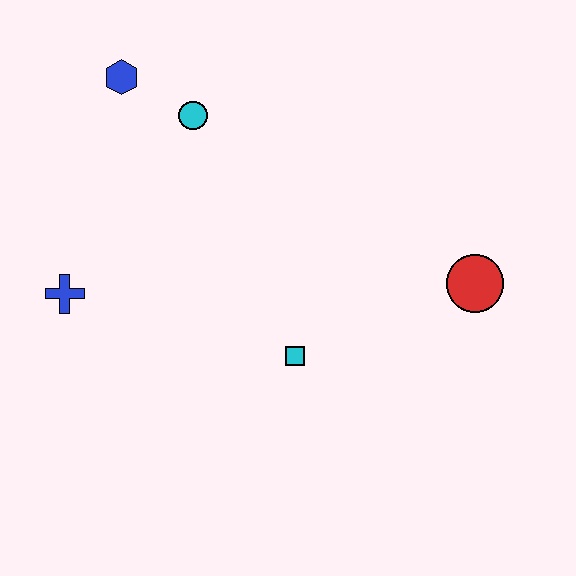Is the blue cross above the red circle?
No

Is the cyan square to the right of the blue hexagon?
Yes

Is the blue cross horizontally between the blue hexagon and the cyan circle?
No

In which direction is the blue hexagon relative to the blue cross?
The blue hexagon is above the blue cross.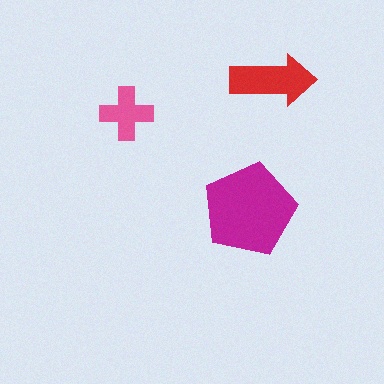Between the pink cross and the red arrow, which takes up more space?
The red arrow.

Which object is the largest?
The magenta pentagon.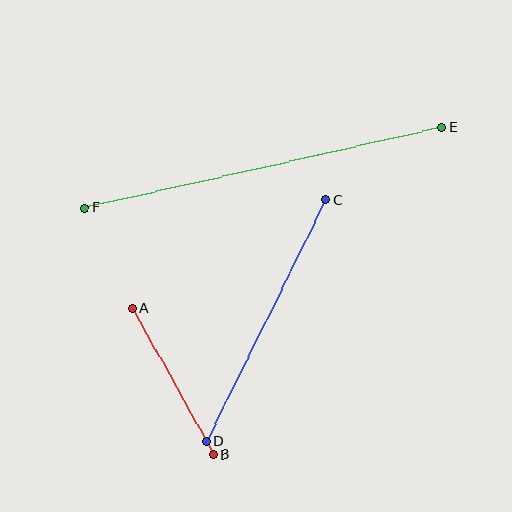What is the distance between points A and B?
The distance is approximately 168 pixels.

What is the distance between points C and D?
The distance is approximately 269 pixels.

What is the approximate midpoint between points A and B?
The midpoint is at approximately (173, 381) pixels.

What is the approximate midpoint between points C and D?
The midpoint is at approximately (266, 320) pixels.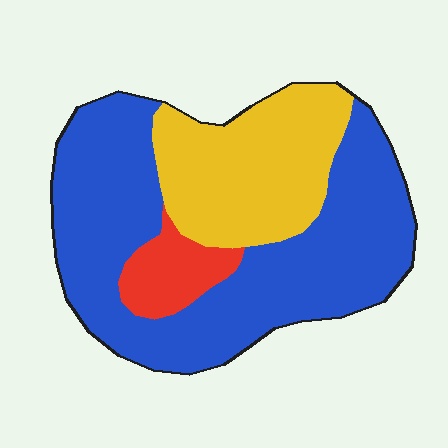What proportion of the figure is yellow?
Yellow covers 29% of the figure.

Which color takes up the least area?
Red, at roughly 10%.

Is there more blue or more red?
Blue.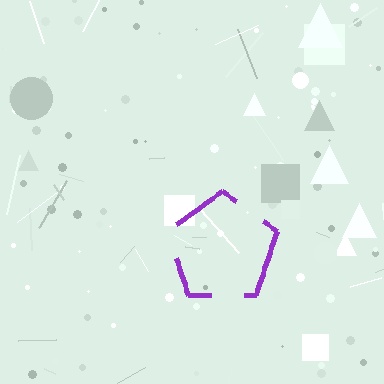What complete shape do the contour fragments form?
The contour fragments form a pentagon.